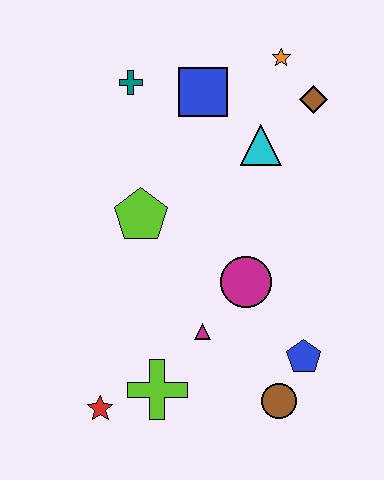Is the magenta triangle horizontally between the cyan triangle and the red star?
Yes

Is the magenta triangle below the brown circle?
No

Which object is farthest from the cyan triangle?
The red star is farthest from the cyan triangle.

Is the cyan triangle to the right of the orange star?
No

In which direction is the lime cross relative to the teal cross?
The lime cross is below the teal cross.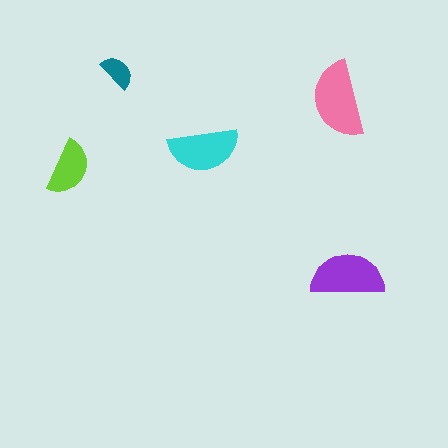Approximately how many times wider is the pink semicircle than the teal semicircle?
About 2 times wider.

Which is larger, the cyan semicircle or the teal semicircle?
The cyan one.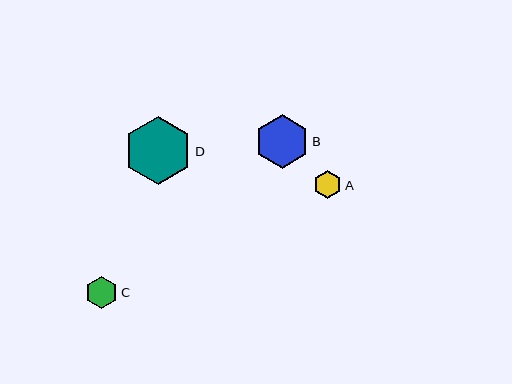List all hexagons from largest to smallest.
From largest to smallest: D, B, C, A.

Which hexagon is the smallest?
Hexagon A is the smallest with a size of approximately 28 pixels.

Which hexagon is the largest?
Hexagon D is the largest with a size of approximately 68 pixels.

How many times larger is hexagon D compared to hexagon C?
Hexagon D is approximately 2.1 times the size of hexagon C.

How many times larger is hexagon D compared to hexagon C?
Hexagon D is approximately 2.1 times the size of hexagon C.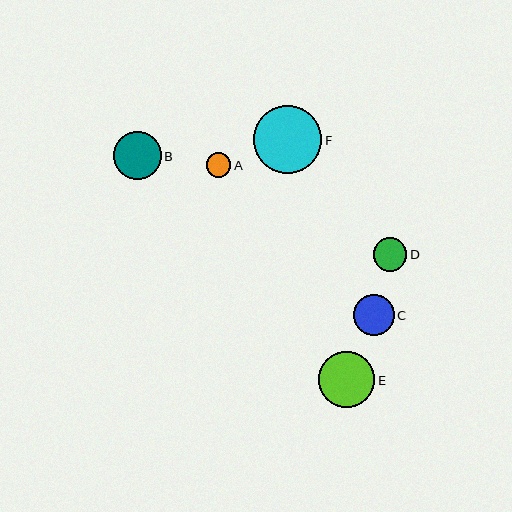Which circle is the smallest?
Circle A is the smallest with a size of approximately 25 pixels.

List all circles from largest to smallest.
From largest to smallest: F, E, B, C, D, A.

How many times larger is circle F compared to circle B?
Circle F is approximately 1.4 times the size of circle B.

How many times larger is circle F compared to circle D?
Circle F is approximately 2.1 times the size of circle D.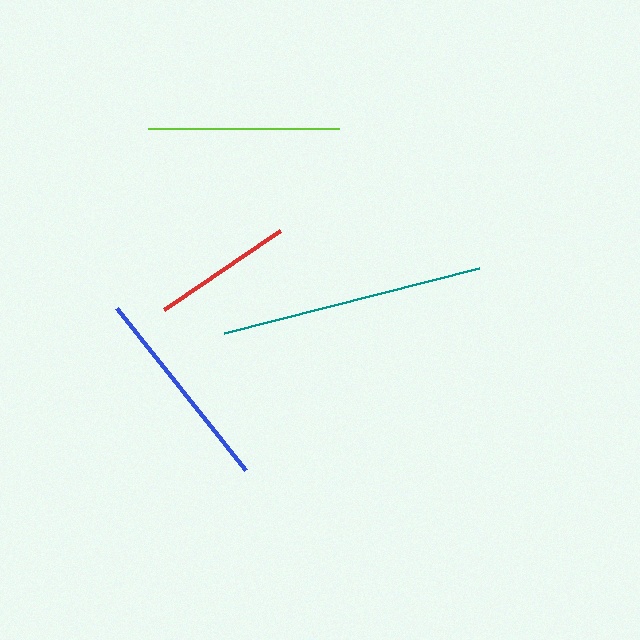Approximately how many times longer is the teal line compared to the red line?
The teal line is approximately 1.9 times the length of the red line.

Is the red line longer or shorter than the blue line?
The blue line is longer than the red line.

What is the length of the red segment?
The red segment is approximately 140 pixels long.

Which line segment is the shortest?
The red line is the shortest at approximately 140 pixels.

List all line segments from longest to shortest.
From longest to shortest: teal, blue, lime, red.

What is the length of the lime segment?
The lime segment is approximately 191 pixels long.